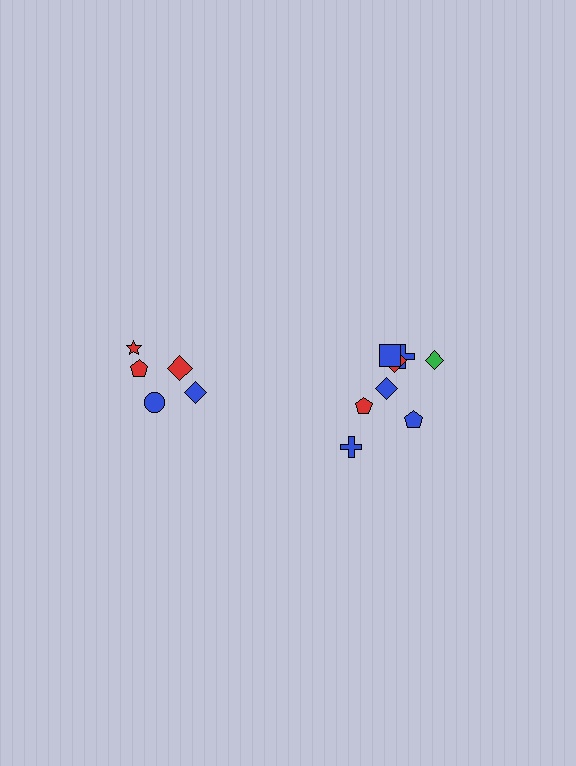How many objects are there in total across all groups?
There are 13 objects.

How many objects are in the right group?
There are 8 objects.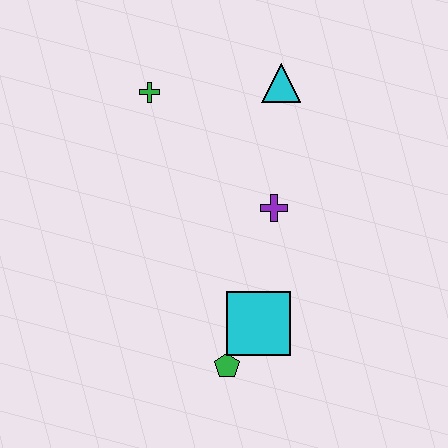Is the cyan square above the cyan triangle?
No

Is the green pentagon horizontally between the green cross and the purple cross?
Yes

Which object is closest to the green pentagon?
The cyan square is closest to the green pentagon.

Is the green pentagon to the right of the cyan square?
No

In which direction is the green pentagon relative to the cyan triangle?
The green pentagon is below the cyan triangle.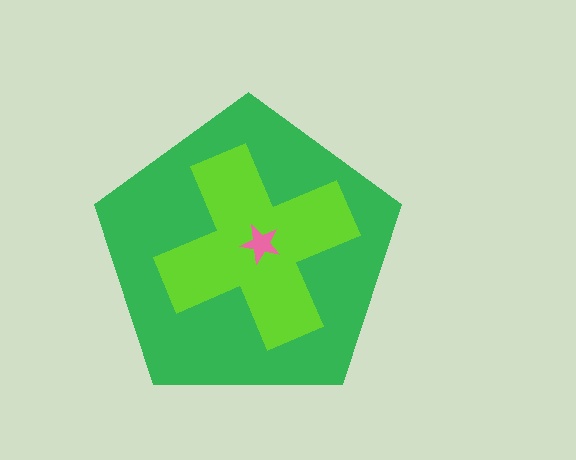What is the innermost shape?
The pink star.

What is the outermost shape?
The green pentagon.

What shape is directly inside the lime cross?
The pink star.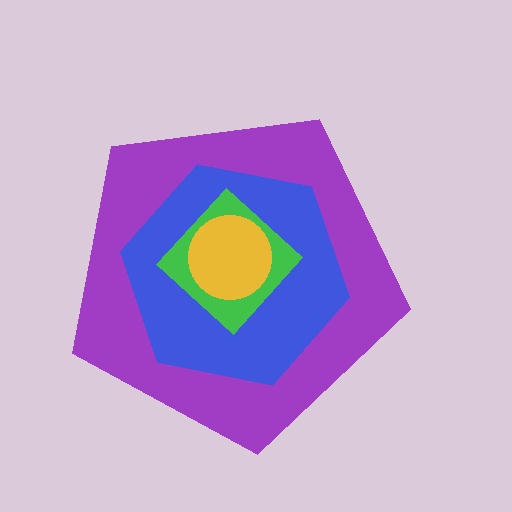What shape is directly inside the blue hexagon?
The green diamond.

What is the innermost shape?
The yellow circle.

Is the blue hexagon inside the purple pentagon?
Yes.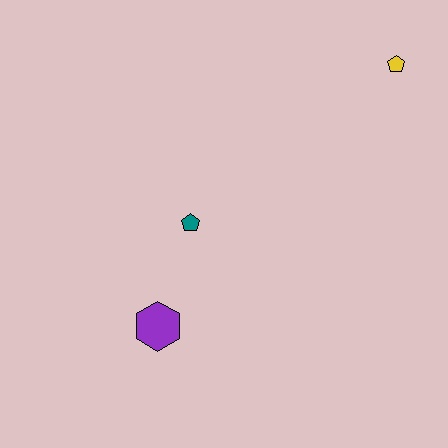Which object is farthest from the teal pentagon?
The yellow pentagon is farthest from the teal pentagon.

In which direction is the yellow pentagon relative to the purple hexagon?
The yellow pentagon is above the purple hexagon.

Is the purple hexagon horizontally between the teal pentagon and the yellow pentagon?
No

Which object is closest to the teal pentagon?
The purple hexagon is closest to the teal pentagon.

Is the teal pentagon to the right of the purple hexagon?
Yes